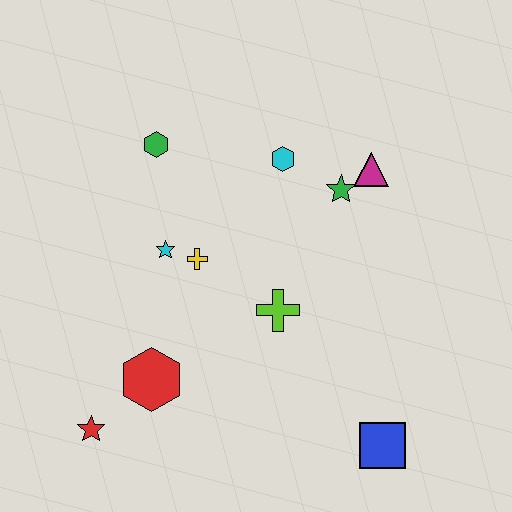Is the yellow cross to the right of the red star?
Yes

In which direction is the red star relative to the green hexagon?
The red star is below the green hexagon.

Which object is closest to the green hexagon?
The cyan star is closest to the green hexagon.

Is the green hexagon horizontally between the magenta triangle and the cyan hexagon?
No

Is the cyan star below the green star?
Yes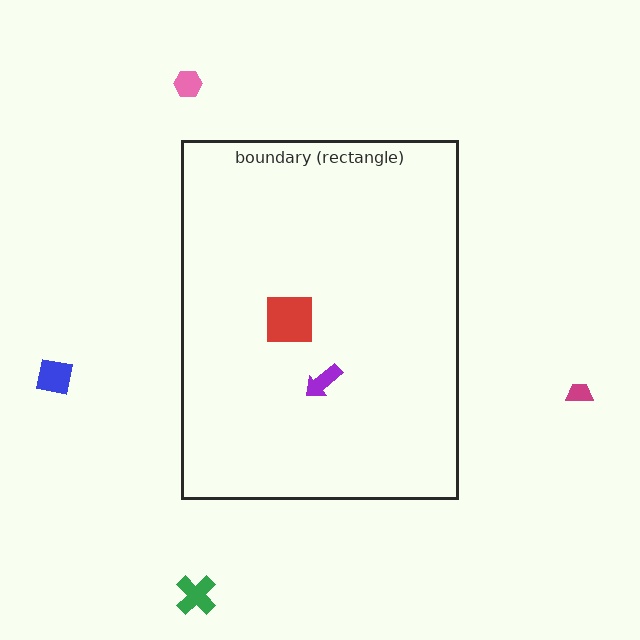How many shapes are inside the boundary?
2 inside, 4 outside.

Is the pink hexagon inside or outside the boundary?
Outside.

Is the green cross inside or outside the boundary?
Outside.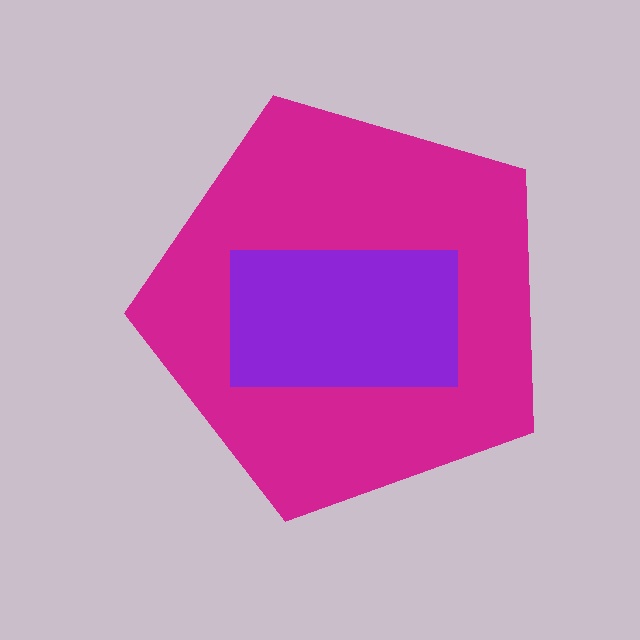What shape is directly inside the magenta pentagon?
The purple rectangle.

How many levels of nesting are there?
2.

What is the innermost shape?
The purple rectangle.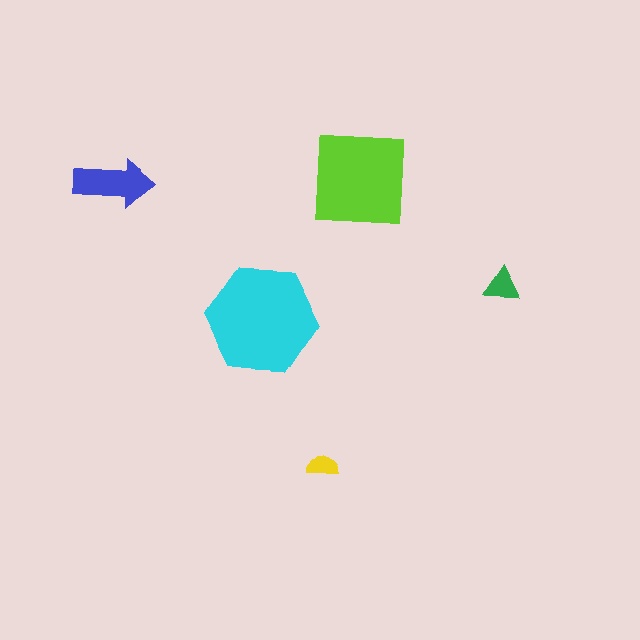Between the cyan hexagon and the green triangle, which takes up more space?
The cyan hexagon.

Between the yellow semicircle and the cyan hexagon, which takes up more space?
The cyan hexagon.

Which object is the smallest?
The yellow semicircle.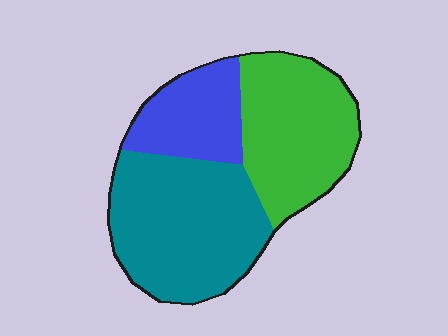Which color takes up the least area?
Blue, at roughly 20%.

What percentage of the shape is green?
Green covers 36% of the shape.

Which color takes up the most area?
Teal, at roughly 45%.